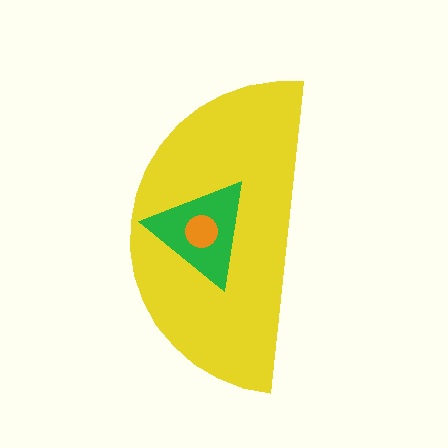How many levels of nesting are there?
3.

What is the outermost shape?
The yellow semicircle.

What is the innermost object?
The orange circle.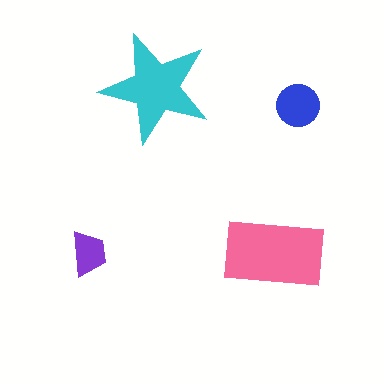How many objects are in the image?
There are 4 objects in the image.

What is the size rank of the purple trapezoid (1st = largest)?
4th.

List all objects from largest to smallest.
The pink rectangle, the cyan star, the blue circle, the purple trapezoid.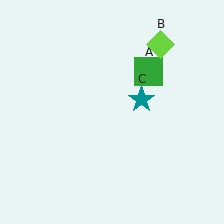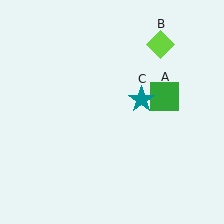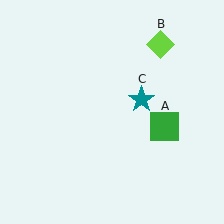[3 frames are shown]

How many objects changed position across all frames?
1 object changed position: green square (object A).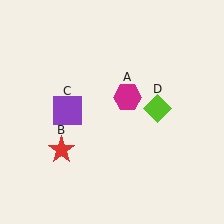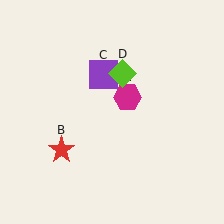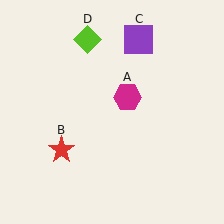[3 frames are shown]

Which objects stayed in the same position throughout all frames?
Magenta hexagon (object A) and red star (object B) remained stationary.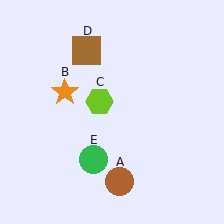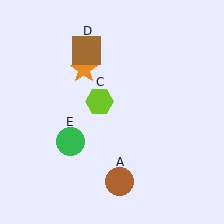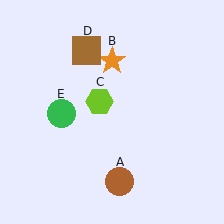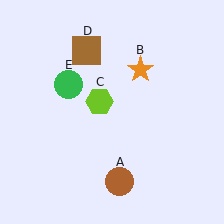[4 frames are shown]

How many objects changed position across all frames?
2 objects changed position: orange star (object B), green circle (object E).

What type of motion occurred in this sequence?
The orange star (object B), green circle (object E) rotated clockwise around the center of the scene.